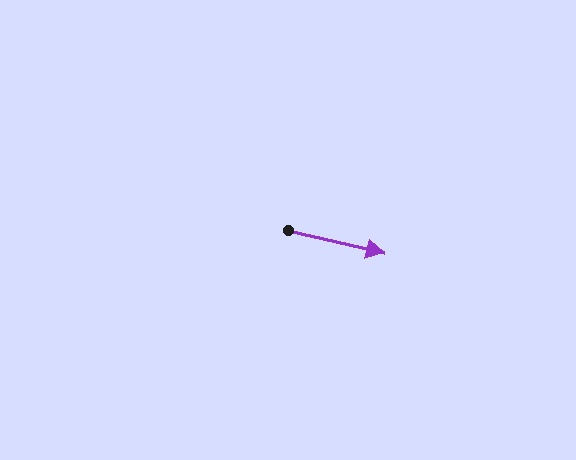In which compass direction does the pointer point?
East.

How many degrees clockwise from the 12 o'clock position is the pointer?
Approximately 103 degrees.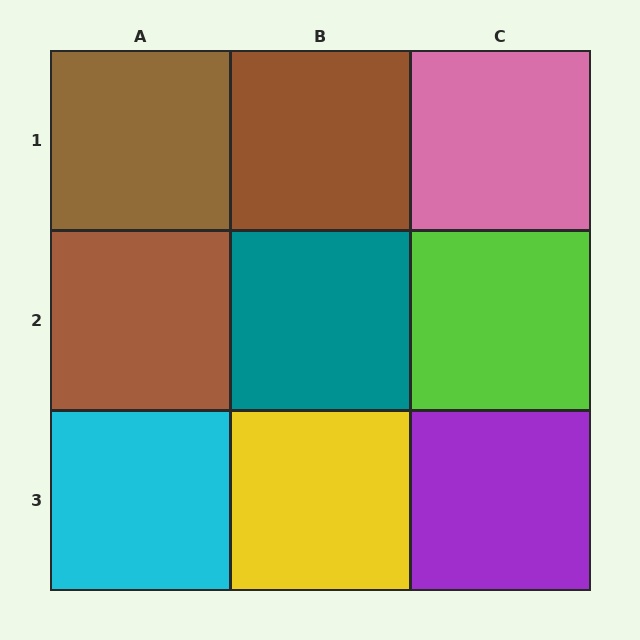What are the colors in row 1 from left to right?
Brown, brown, pink.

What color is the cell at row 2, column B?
Teal.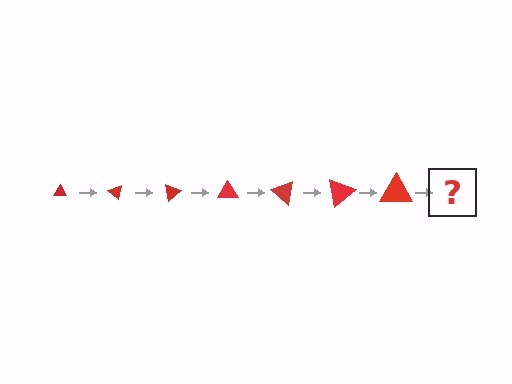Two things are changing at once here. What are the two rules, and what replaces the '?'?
The two rules are that the triangle grows larger each step and it rotates 40 degrees each step. The '?' should be a triangle, larger than the previous one and rotated 280 degrees from the start.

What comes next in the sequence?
The next element should be a triangle, larger than the previous one and rotated 280 degrees from the start.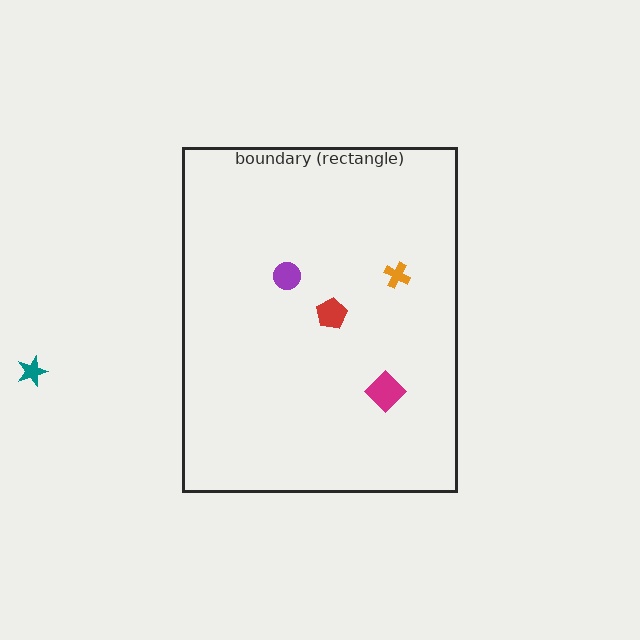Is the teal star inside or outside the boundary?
Outside.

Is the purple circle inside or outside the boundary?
Inside.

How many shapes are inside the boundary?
4 inside, 1 outside.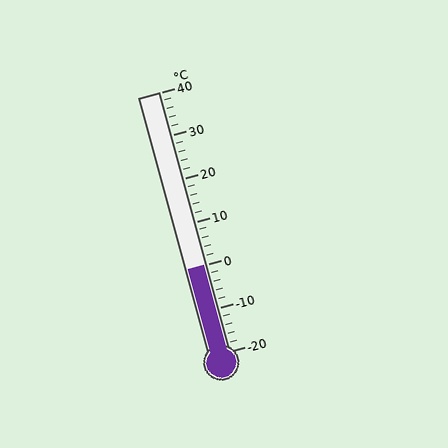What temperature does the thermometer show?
The thermometer shows approximately 0°C.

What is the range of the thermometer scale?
The thermometer scale ranges from -20°C to 40°C.